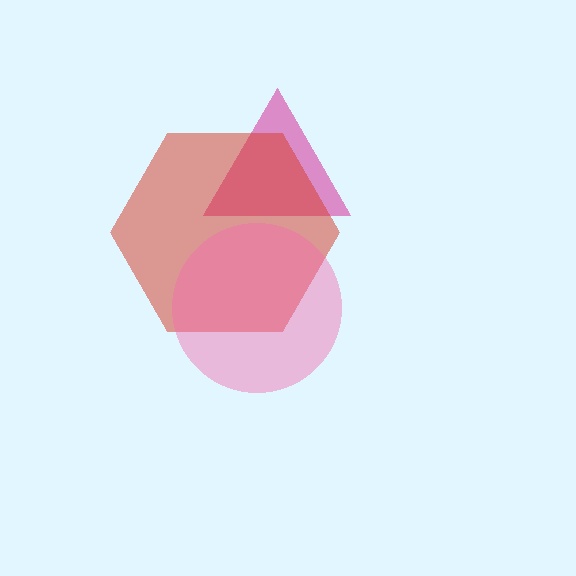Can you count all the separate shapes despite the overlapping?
Yes, there are 3 separate shapes.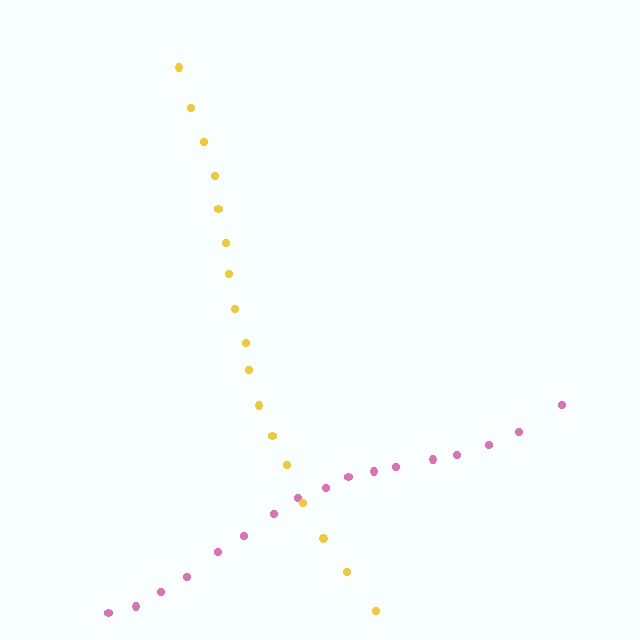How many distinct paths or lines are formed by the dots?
There are 2 distinct paths.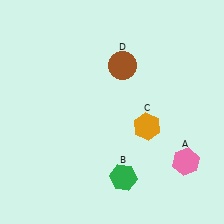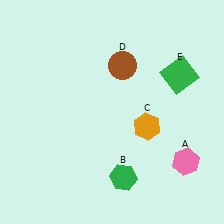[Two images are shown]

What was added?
A green square (E) was added in Image 2.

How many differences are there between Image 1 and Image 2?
There is 1 difference between the two images.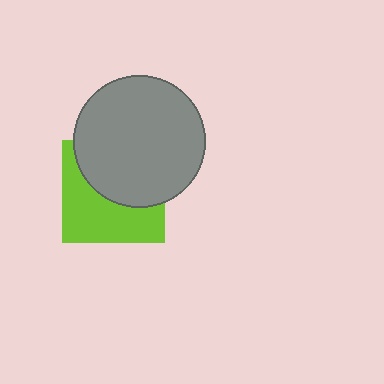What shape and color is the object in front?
The object in front is a gray circle.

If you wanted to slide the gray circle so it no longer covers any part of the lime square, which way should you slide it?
Slide it up — that is the most direct way to separate the two shapes.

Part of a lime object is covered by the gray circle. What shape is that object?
It is a square.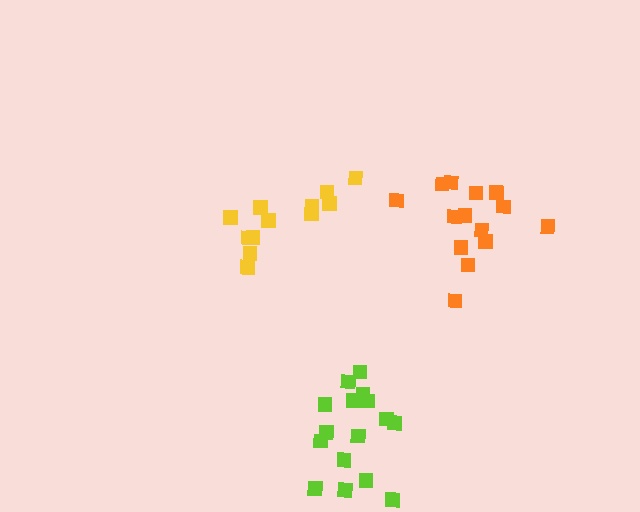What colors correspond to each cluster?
The clusters are colored: yellow, orange, lime.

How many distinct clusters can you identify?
There are 3 distinct clusters.